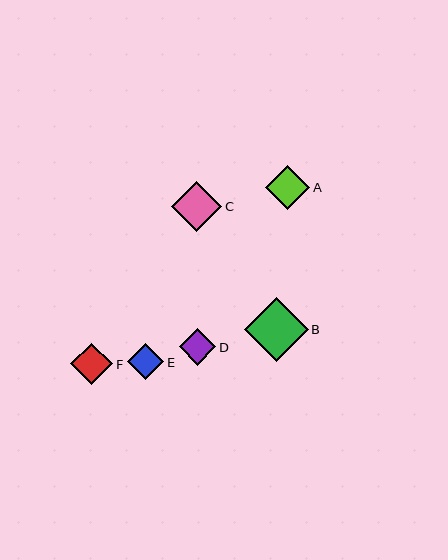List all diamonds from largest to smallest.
From largest to smallest: B, C, A, F, D, E.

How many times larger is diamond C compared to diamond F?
Diamond C is approximately 1.2 times the size of diamond F.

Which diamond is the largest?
Diamond B is the largest with a size of approximately 64 pixels.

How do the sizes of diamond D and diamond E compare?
Diamond D and diamond E are approximately the same size.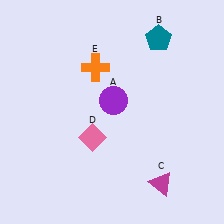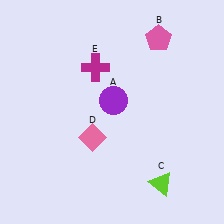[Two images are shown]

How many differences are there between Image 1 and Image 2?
There are 3 differences between the two images.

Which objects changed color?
B changed from teal to pink. C changed from magenta to lime. E changed from orange to magenta.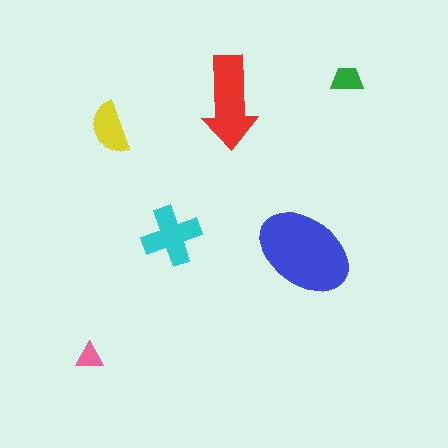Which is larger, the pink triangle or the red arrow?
The red arrow.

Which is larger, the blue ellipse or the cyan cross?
The blue ellipse.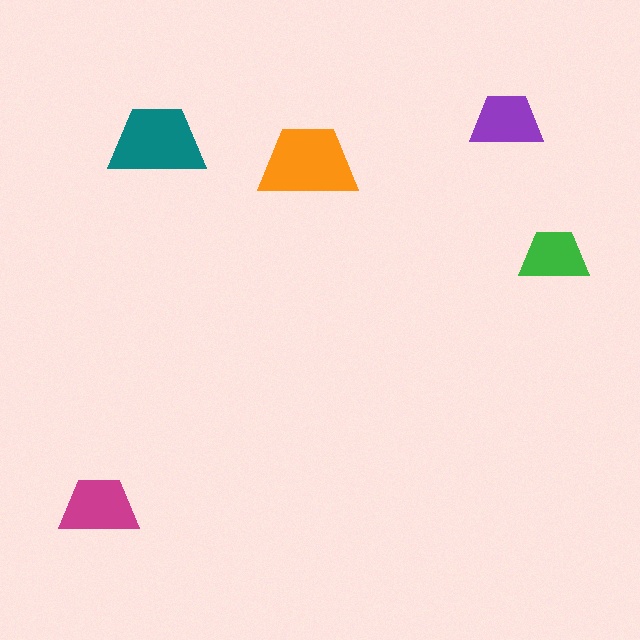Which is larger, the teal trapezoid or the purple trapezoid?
The teal one.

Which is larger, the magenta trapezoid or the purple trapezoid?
The magenta one.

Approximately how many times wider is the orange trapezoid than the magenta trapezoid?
About 1.5 times wider.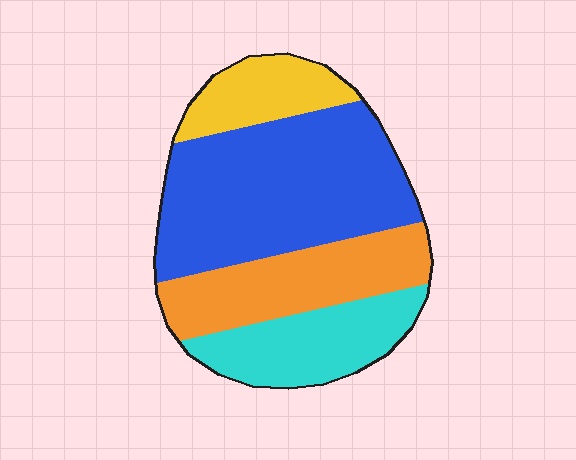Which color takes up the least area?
Yellow, at roughly 15%.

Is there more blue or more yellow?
Blue.